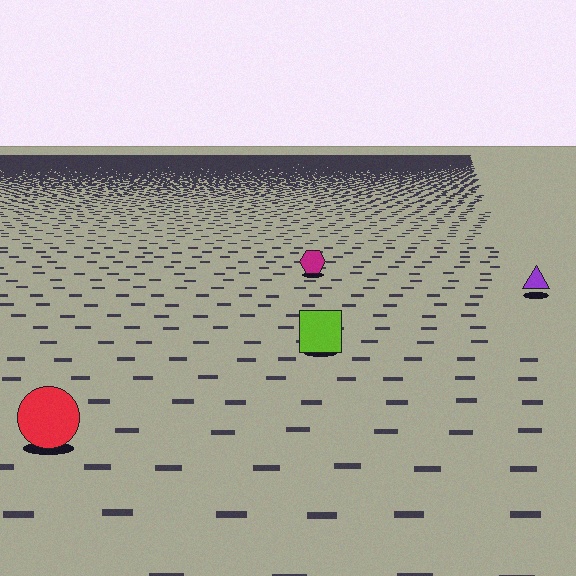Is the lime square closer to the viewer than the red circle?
No. The red circle is closer — you can tell from the texture gradient: the ground texture is coarser near it.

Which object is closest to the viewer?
The red circle is closest. The texture marks near it are larger and more spread out.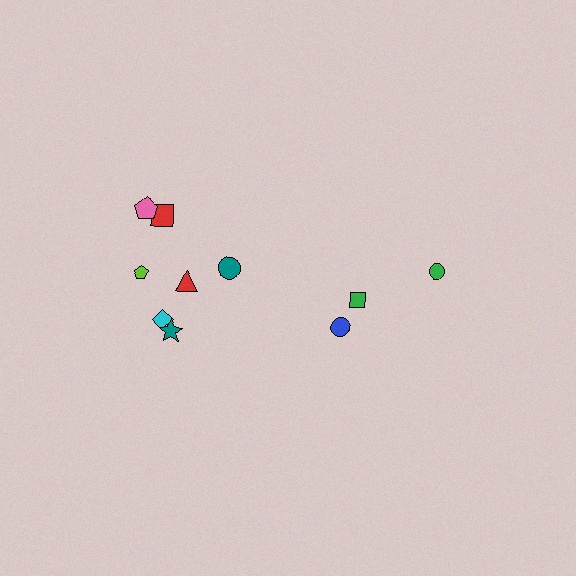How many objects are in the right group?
There are 3 objects.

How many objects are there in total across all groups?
There are 10 objects.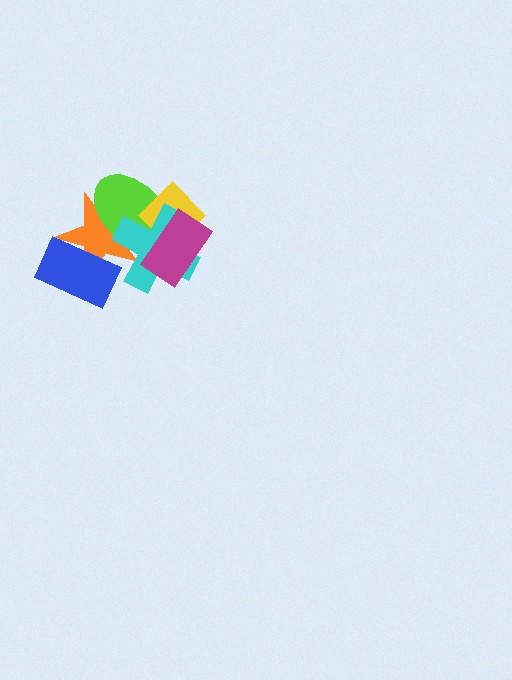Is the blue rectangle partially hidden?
No, no other shape covers it.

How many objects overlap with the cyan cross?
4 objects overlap with the cyan cross.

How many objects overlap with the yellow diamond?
3 objects overlap with the yellow diamond.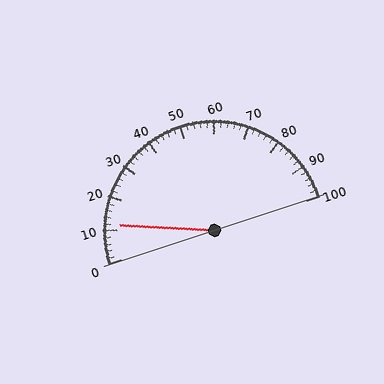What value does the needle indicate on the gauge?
The needle indicates approximately 12.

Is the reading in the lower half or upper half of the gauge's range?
The reading is in the lower half of the range (0 to 100).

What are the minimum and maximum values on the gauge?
The gauge ranges from 0 to 100.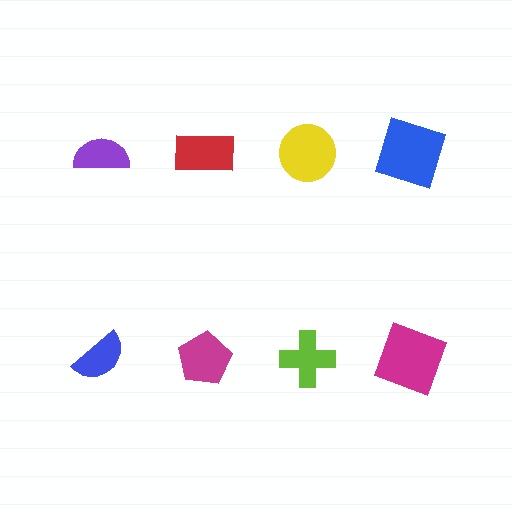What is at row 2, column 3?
A lime cross.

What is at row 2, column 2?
A magenta pentagon.